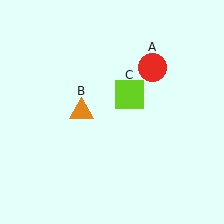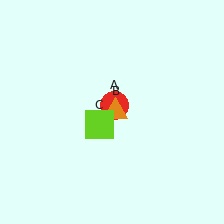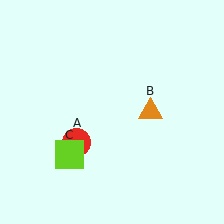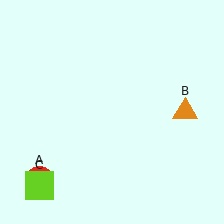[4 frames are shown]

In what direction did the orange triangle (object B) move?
The orange triangle (object B) moved right.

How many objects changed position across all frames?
3 objects changed position: red circle (object A), orange triangle (object B), lime square (object C).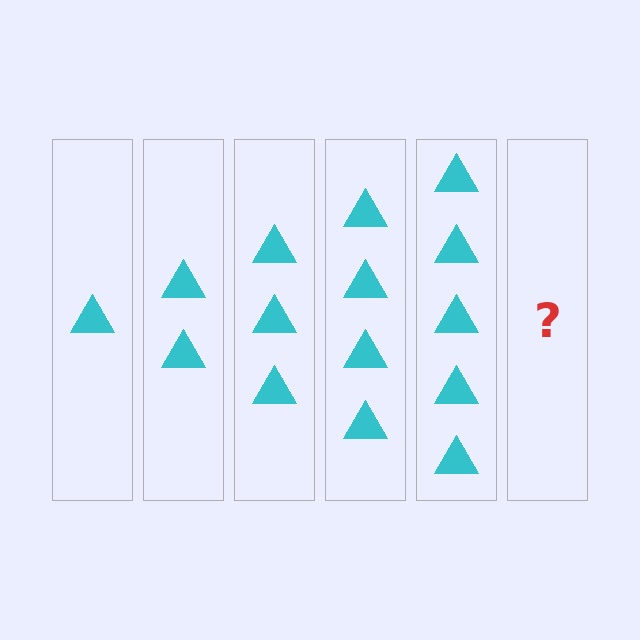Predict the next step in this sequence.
The next step is 6 triangles.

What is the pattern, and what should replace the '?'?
The pattern is that each step adds one more triangle. The '?' should be 6 triangles.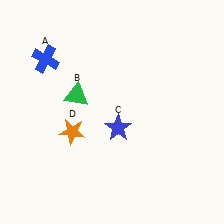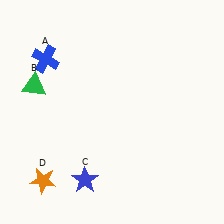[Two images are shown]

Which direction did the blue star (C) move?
The blue star (C) moved down.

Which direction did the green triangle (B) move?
The green triangle (B) moved left.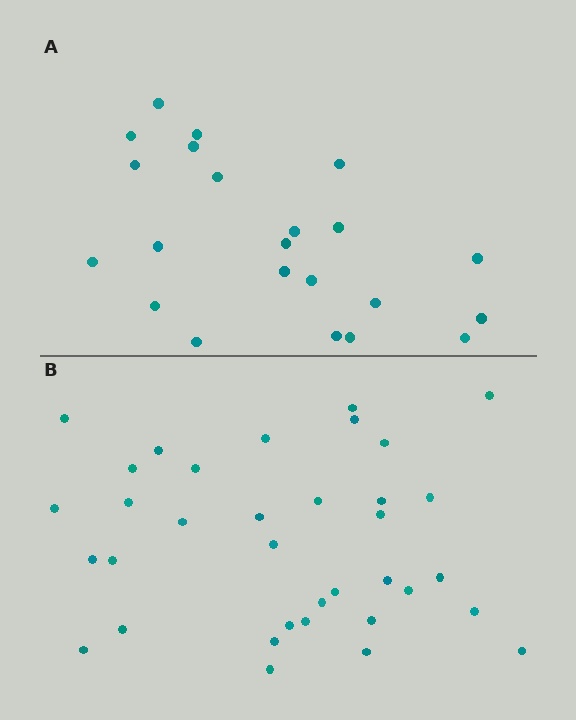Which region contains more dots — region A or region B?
Region B (the bottom region) has more dots.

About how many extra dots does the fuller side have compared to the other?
Region B has approximately 15 more dots than region A.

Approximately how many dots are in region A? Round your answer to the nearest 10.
About 20 dots. (The exact count is 22, which rounds to 20.)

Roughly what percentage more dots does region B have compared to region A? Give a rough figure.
About 60% more.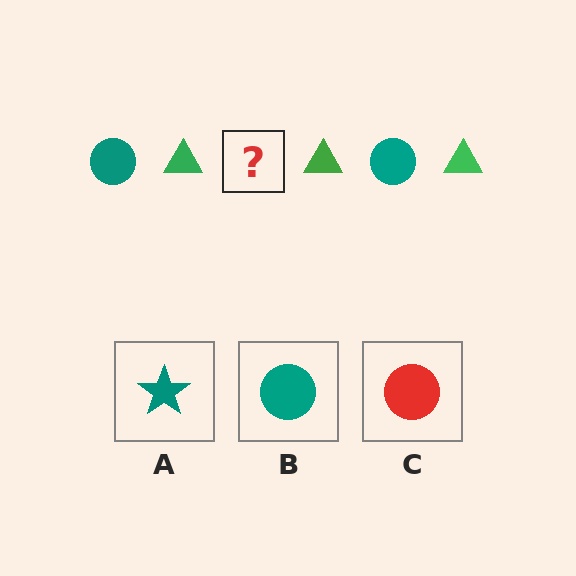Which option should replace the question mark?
Option B.